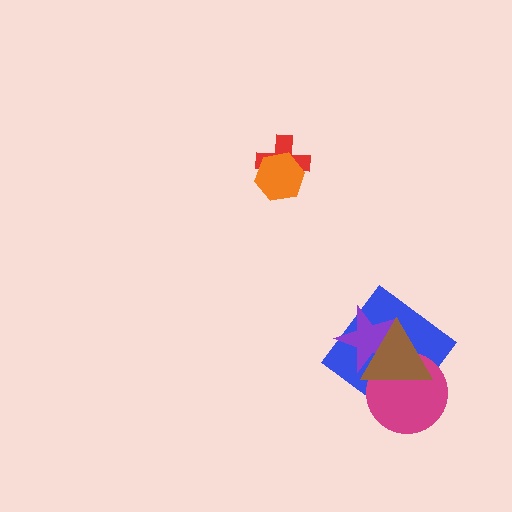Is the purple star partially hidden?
Yes, it is partially covered by another shape.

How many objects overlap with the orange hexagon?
1 object overlaps with the orange hexagon.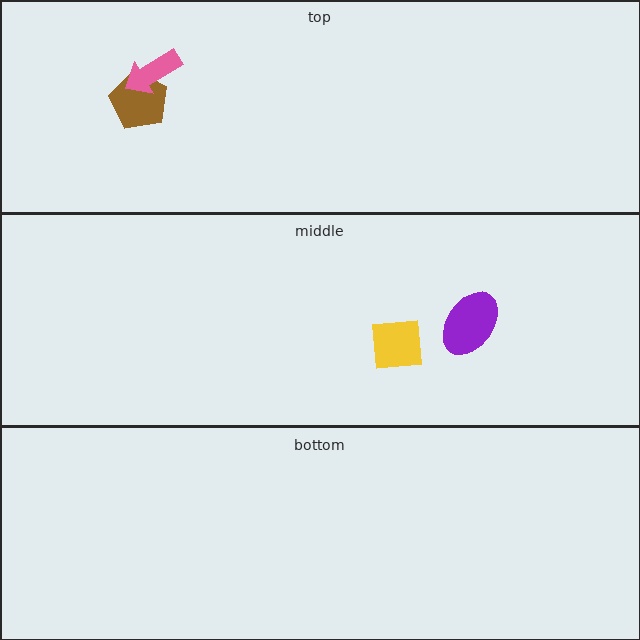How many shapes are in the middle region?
2.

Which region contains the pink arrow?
The top region.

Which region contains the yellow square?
The middle region.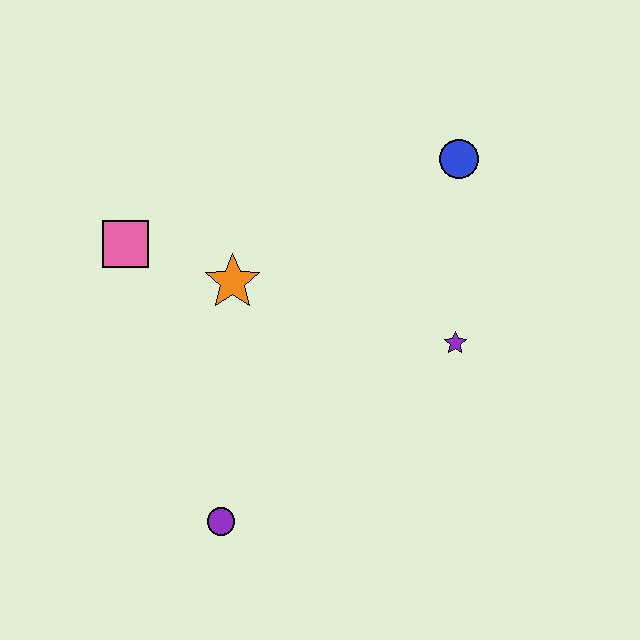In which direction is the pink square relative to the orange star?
The pink square is to the left of the orange star.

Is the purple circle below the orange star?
Yes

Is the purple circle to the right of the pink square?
Yes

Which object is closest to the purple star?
The blue circle is closest to the purple star.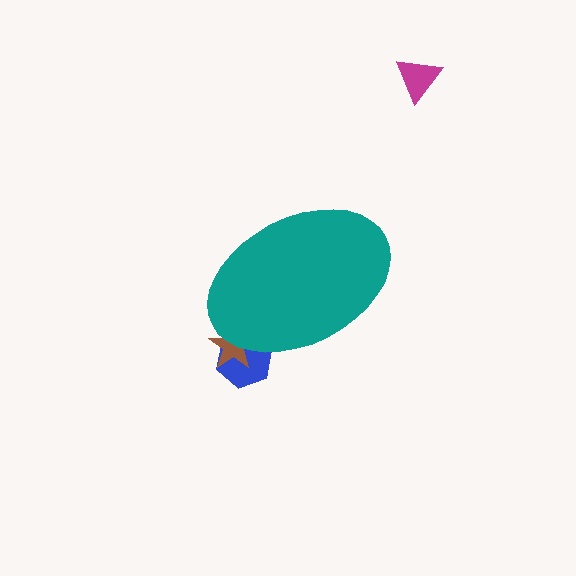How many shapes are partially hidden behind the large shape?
2 shapes are partially hidden.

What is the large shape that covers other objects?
A teal ellipse.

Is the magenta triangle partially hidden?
No, the magenta triangle is fully visible.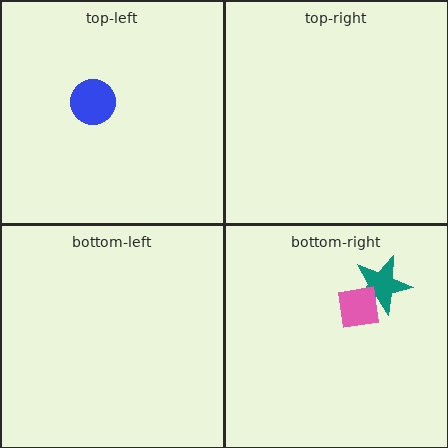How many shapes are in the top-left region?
1.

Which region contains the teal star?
The bottom-right region.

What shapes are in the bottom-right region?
The teal star, the pink square.